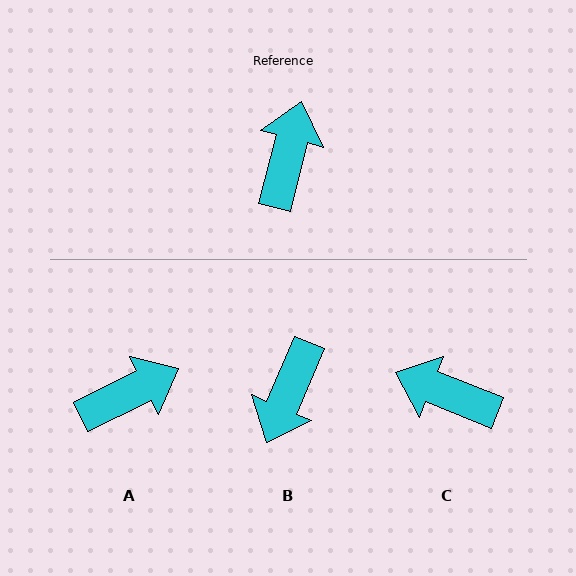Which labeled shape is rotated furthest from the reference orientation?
B, about 171 degrees away.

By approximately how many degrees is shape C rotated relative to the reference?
Approximately 83 degrees counter-clockwise.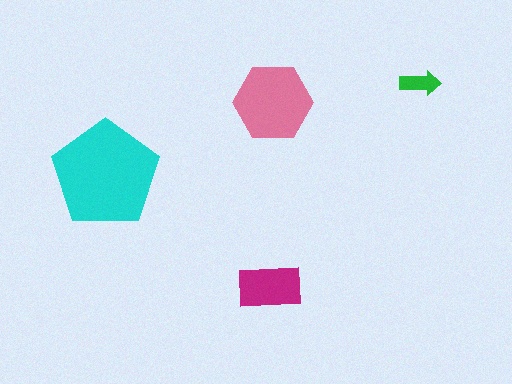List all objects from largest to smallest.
The cyan pentagon, the pink hexagon, the magenta rectangle, the green arrow.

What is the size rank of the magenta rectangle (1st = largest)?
3rd.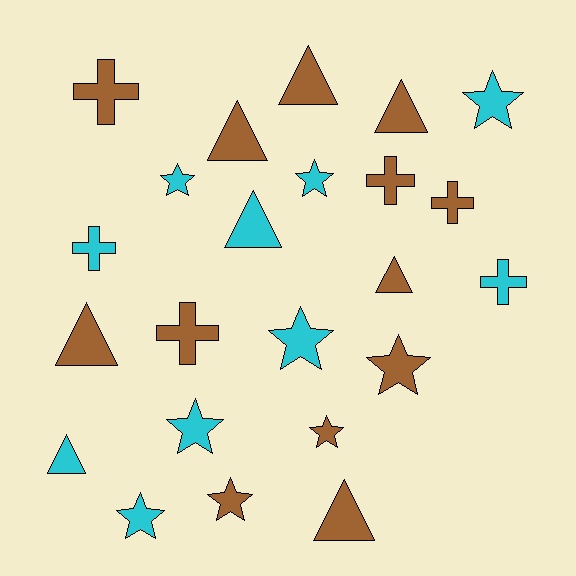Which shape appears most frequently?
Star, with 9 objects.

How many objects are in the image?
There are 23 objects.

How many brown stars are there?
There are 3 brown stars.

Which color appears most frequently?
Brown, with 13 objects.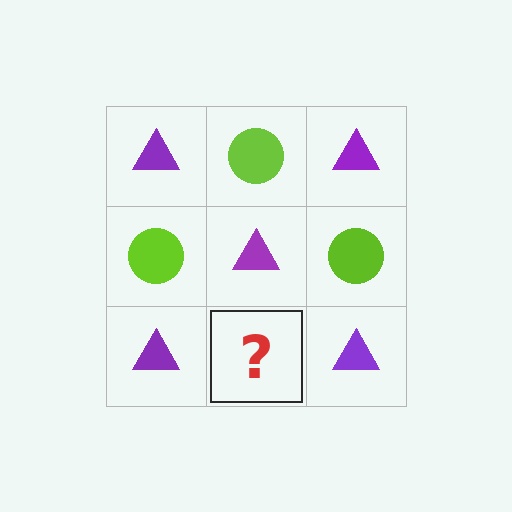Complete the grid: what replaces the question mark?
The question mark should be replaced with a lime circle.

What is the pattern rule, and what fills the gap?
The rule is that it alternates purple triangle and lime circle in a checkerboard pattern. The gap should be filled with a lime circle.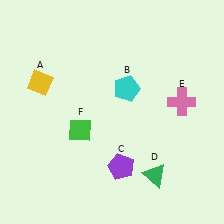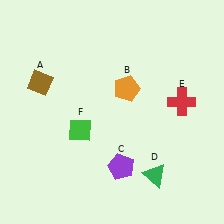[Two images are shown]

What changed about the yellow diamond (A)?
In Image 1, A is yellow. In Image 2, it changed to brown.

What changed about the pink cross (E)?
In Image 1, E is pink. In Image 2, it changed to red.